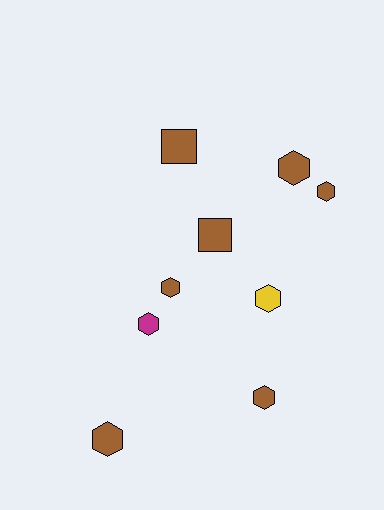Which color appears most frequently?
Brown, with 7 objects.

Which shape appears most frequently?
Hexagon, with 7 objects.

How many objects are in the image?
There are 9 objects.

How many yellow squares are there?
There are no yellow squares.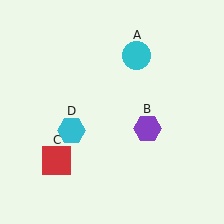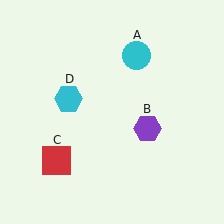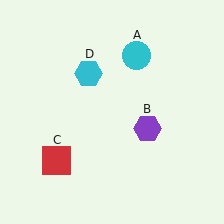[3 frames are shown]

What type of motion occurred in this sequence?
The cyan hexagon (object D) rotated clockwise around the center of the scene.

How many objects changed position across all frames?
1 object changed position: cyan hexagon (object D).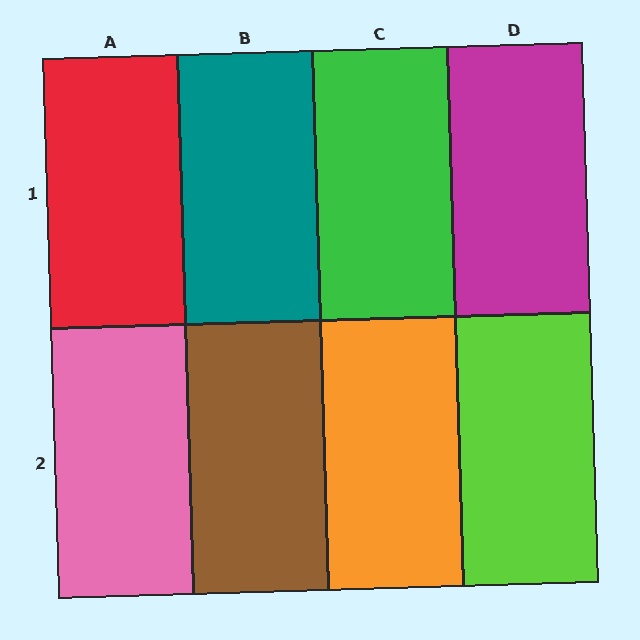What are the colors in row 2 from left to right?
Pink, brown, orange, lime.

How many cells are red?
1 cell is red.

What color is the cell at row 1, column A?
Red.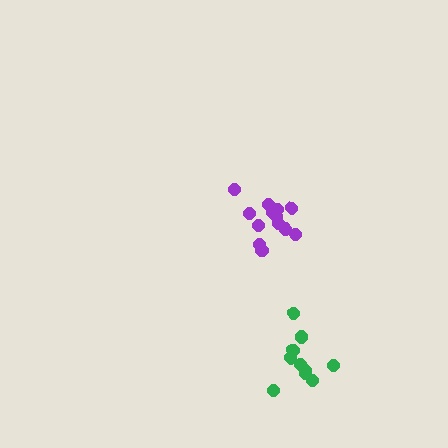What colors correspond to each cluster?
The clusters are colored: green, purple.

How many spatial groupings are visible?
There are 2 spatial groupings.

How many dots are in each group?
Group 1: 10 dots, Group 2: 13 dots (23 total).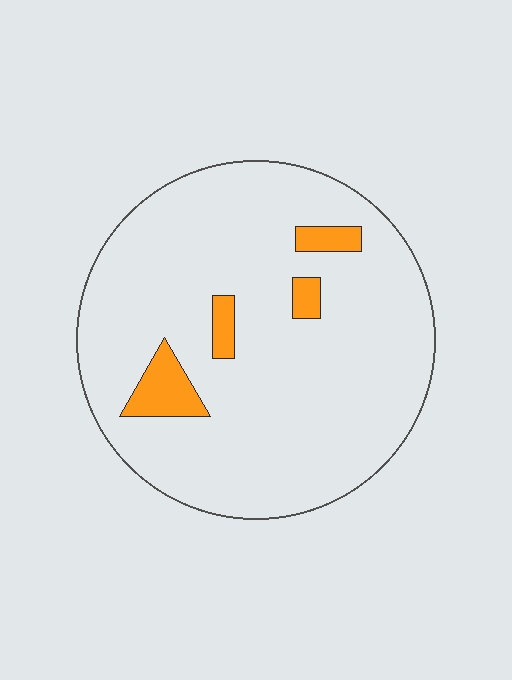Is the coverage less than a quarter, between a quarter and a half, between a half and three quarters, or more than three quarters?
Less than a quarter.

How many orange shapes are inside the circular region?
4.